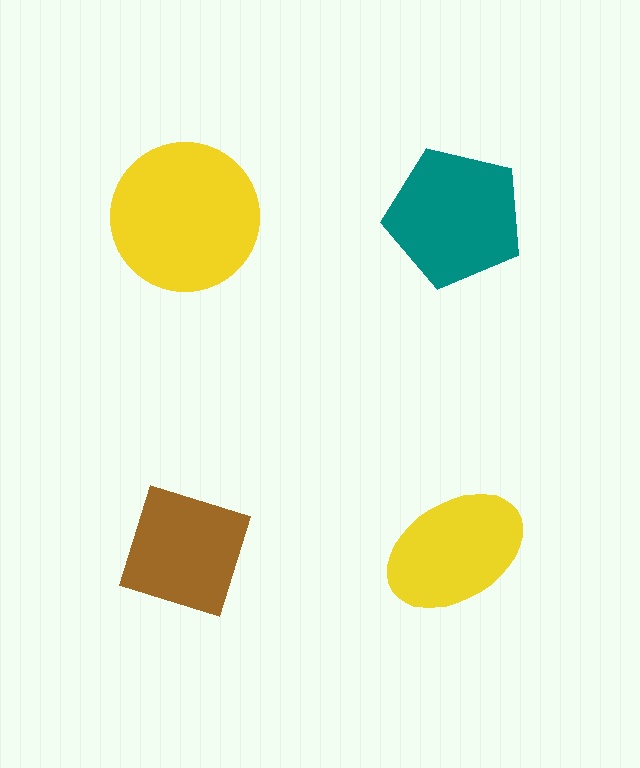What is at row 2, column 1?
A brown diamond.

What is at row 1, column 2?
A teal pentagon.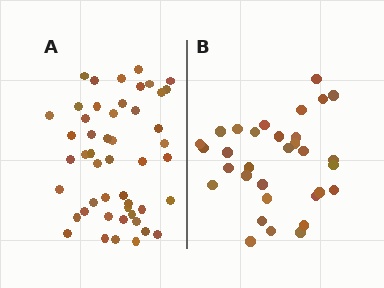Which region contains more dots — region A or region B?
Region A (the left region) has more dots.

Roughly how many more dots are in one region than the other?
Region A has approximately 15 more dots than region B.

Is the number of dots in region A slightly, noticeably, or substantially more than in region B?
Region A has substantially more. The ratio is roughly 1.5 to 1.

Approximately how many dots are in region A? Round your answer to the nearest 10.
About 50 dots. (The exact count is 49, which rounds to 50.)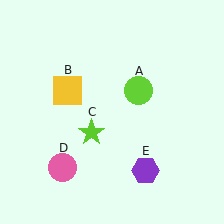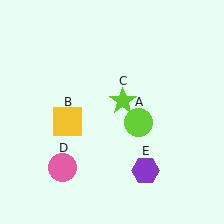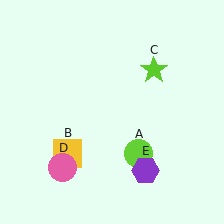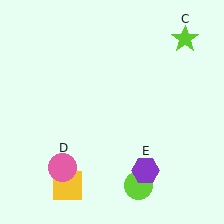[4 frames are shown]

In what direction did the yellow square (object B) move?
The yellow square (object B) moved down.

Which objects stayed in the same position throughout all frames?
Pink circle (object D) and purple hexagon (object E) remained stationary.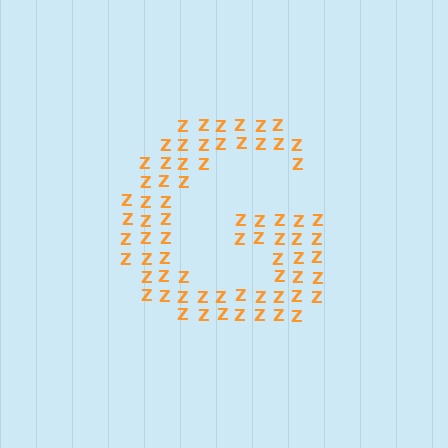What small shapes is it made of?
It is made of small letter Z's.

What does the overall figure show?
The overall figure shows the letter G.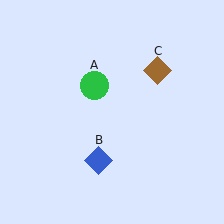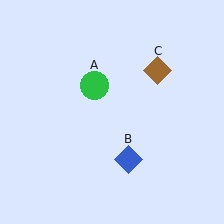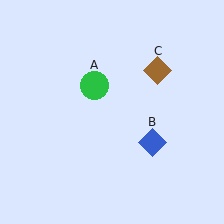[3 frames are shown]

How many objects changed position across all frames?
1 object changed position: blue diamond (object B).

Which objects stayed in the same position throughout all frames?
Green circle (object A) and brown diamond (object C) remained stationary.